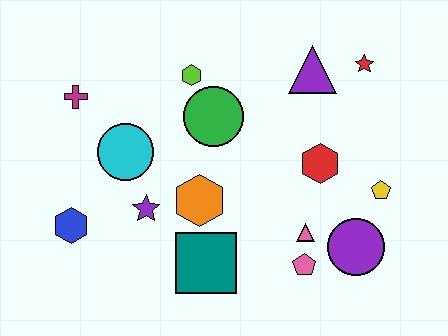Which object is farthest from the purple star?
The red star is farthest from the purple star.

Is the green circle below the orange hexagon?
No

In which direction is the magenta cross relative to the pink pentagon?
The magenta cross is to the left of the pink pentagon.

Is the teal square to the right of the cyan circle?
Yes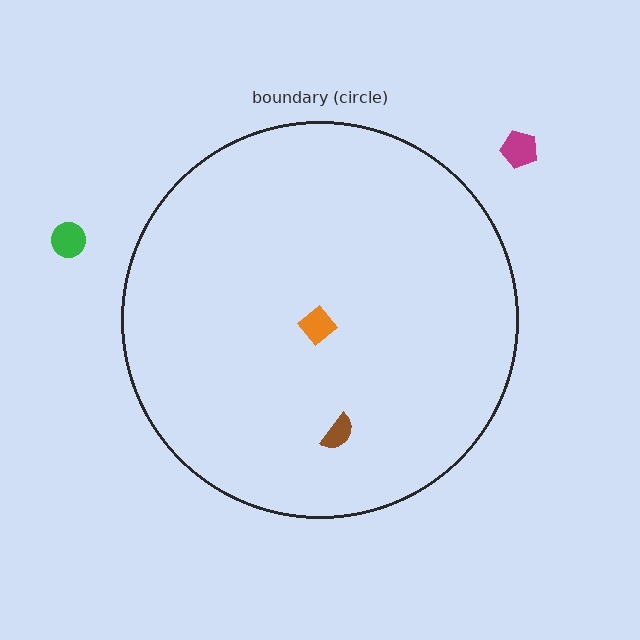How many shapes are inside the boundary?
2 inside, 2 outside.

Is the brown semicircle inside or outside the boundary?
Inside.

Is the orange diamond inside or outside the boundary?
Inside.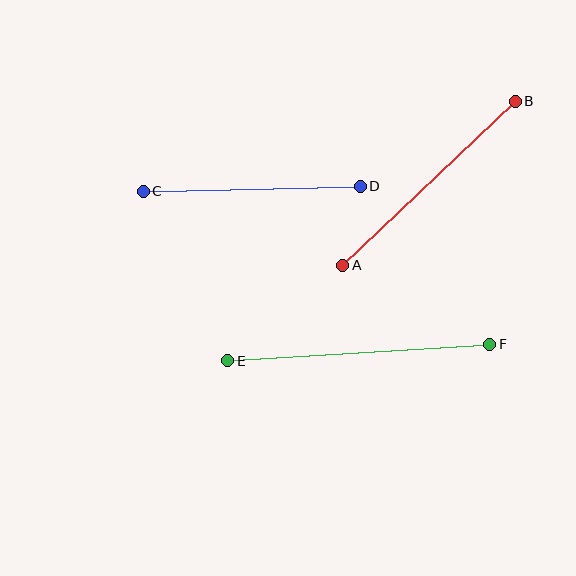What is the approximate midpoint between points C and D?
The midpoint is at approximately (252, 189) pixels.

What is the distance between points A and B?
The distance is approximately 238 pixels.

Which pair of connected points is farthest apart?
Points E and F are farthest apart.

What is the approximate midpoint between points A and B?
The midpoint is at approximately (429, 183) pixels.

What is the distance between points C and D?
The distance is approximately 217 pixels.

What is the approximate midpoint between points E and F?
The midpoint is at approximately (359, 353) pixels.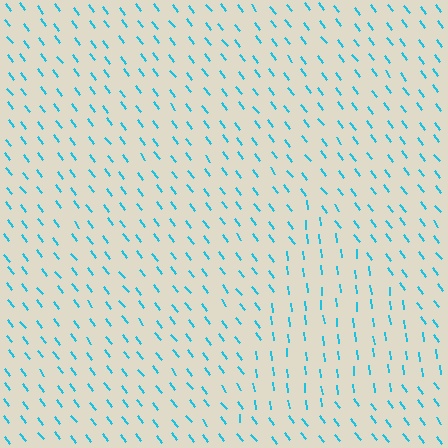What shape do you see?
I see a triangle.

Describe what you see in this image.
The image is filled with small cyan line segments. A triangle region in the image has lines oriented differently from the surrounding lines, creating a visible texture boundary.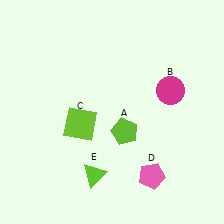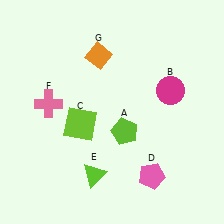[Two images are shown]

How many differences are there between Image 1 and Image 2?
There are 2 differences between the two images.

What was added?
A pink cross (F), an orange diamond (G) were added in Image 2.